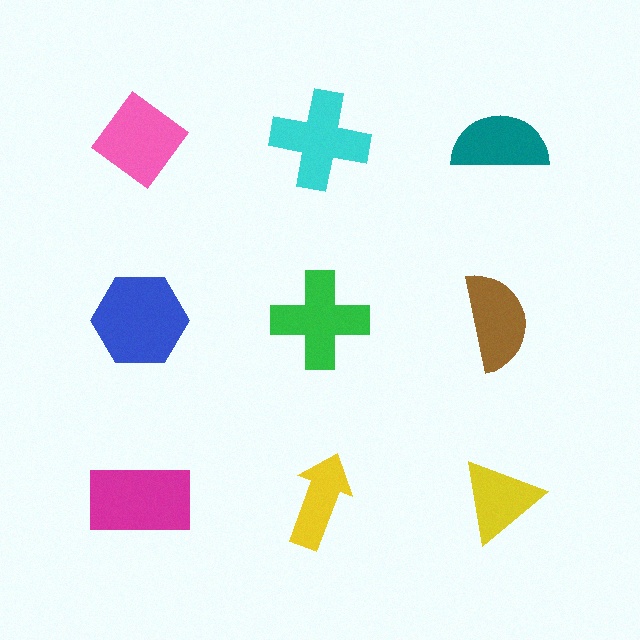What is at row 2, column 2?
A green cross.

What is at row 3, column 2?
A yellow arrow.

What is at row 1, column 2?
A cyan cross.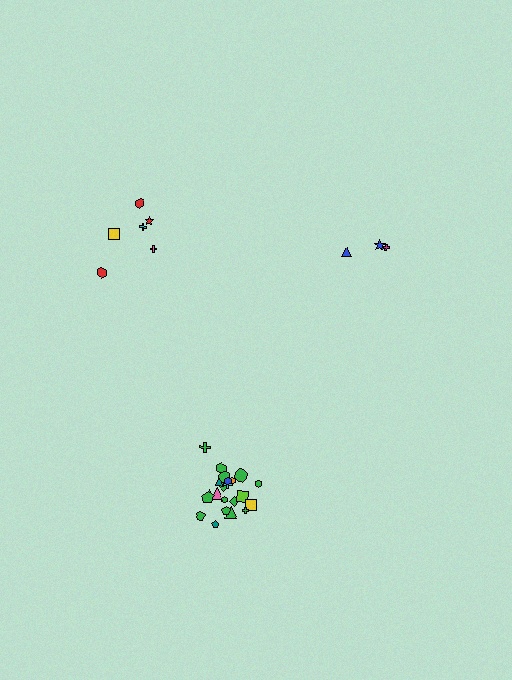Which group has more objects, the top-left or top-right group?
The top-left group.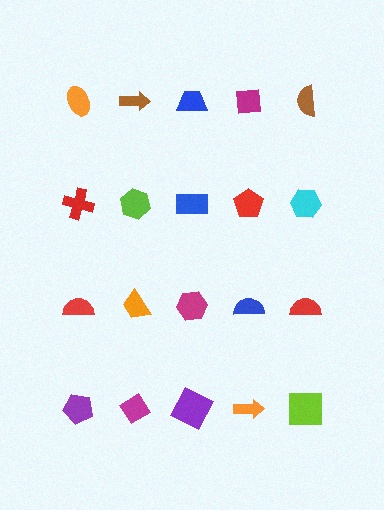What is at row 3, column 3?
A magenta hexagon.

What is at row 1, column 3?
A blue trapezoid.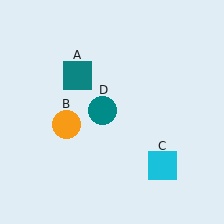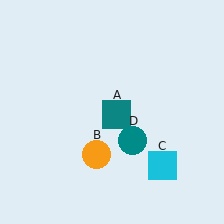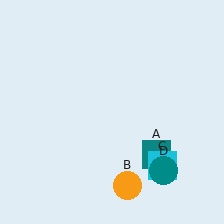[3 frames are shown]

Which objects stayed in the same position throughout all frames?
Cyan square (object C) remained stationary.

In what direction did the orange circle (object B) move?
The orange circle (object B) moved down and to the right.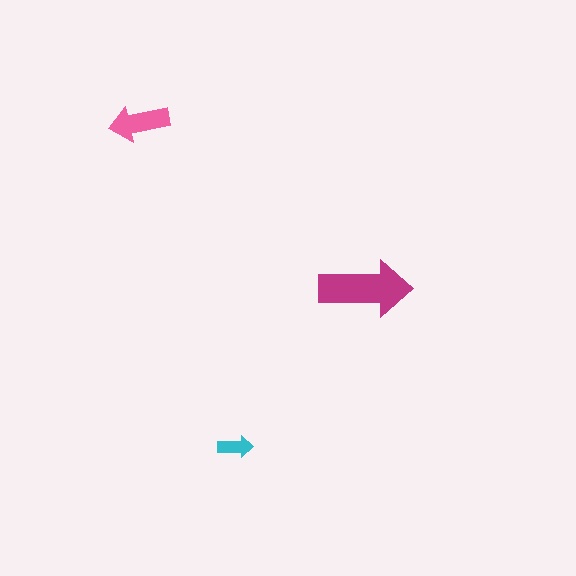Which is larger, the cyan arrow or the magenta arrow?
The magenta one.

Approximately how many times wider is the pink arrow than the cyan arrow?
About 1.5 times wider.